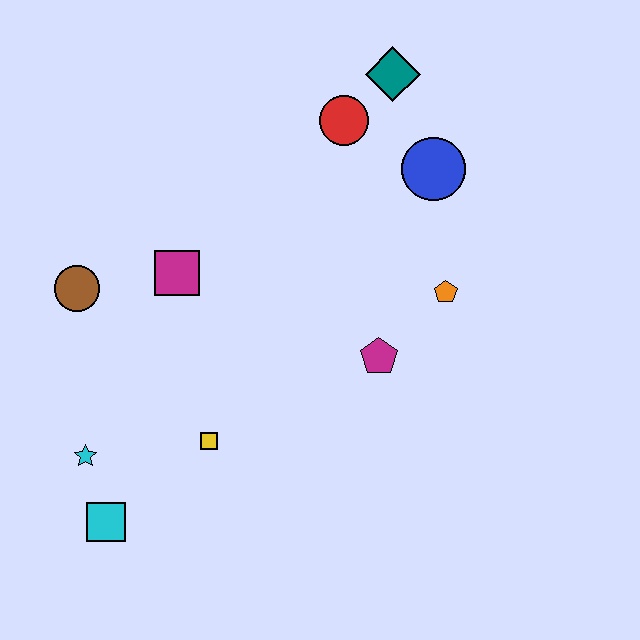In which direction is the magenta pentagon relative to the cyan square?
The magenta pentagon is to the right of the cyan square.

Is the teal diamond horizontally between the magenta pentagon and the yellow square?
No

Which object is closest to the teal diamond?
The red circle is closest to the teal diamond.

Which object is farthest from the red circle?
The cyan square is farthest from the red circle.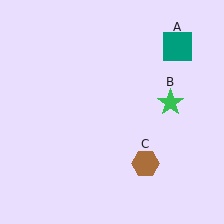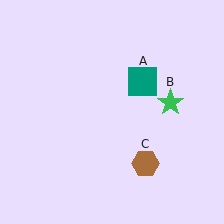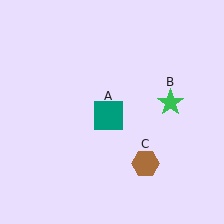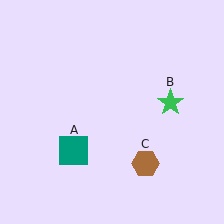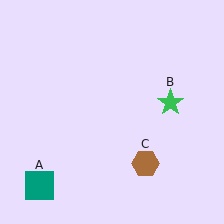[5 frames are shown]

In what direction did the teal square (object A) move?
The teal square (object A) moved down and to the left.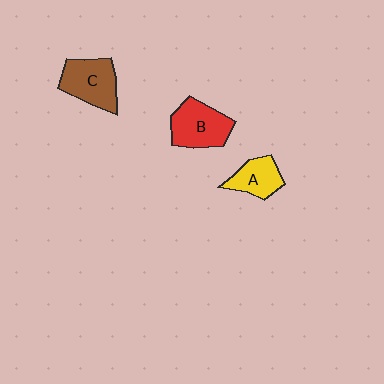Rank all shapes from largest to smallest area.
From largest to smallest: C (brown), B (red), A (yellow).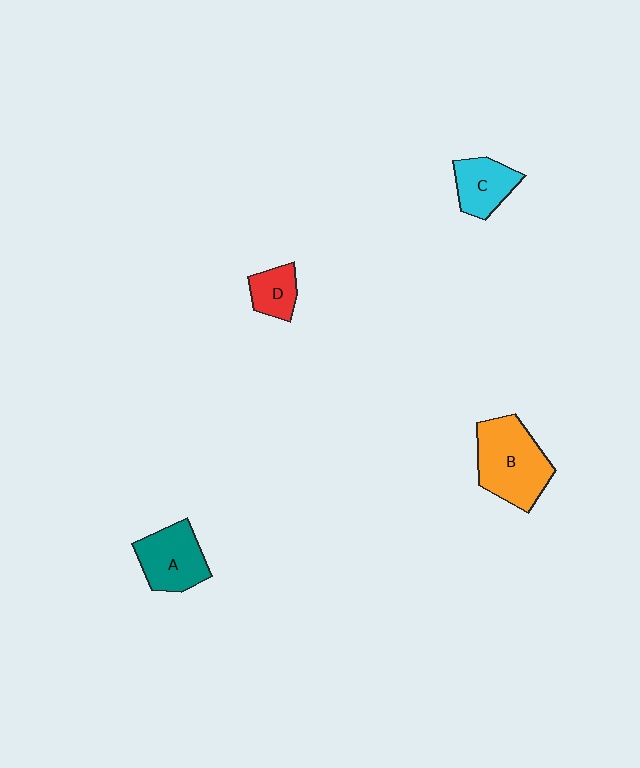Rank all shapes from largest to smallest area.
From largest to smallest: B (orange), A (teal), C (cyan), D (red).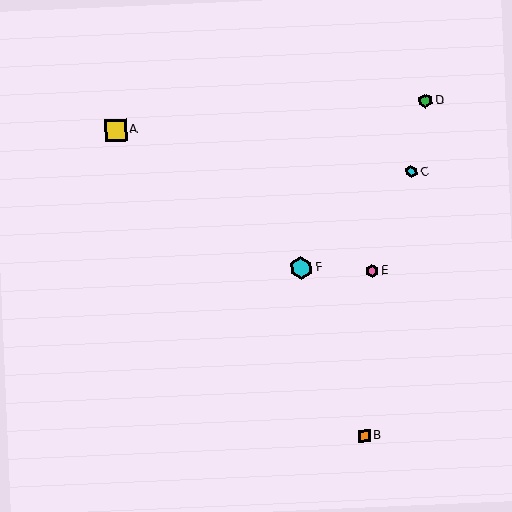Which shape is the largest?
The cyan hexagon (labeled F) is the largest.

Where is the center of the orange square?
The center of the orange square is at (364, 436).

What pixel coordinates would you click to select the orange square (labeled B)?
Click at (364, 436) to select the orange square B.